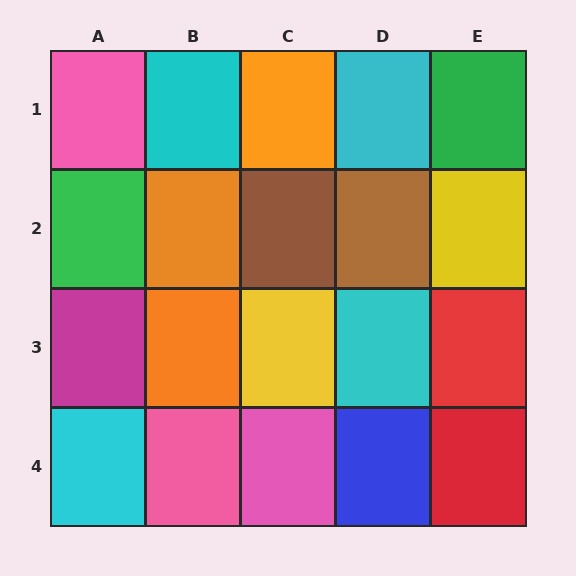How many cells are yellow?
2 cells are yellow.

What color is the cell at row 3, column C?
Yellow.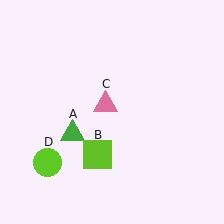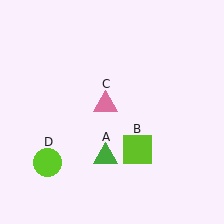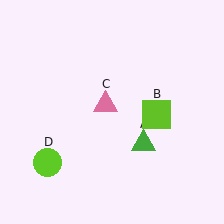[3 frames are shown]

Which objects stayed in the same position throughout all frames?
Pink triangle (object C) and lime circle (object D) remained stationary.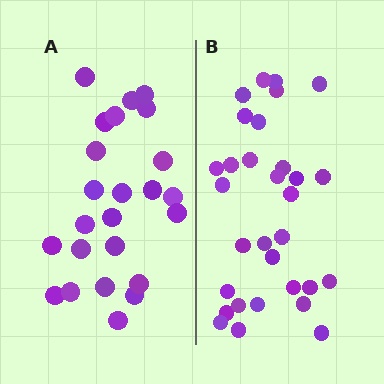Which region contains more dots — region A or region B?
Region B (the right region) has more dots.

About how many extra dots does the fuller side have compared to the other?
Region B has roughly 8 or so more dots than region A.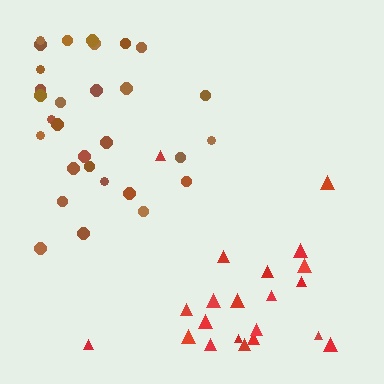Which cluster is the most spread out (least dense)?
Red.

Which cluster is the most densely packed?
Brown.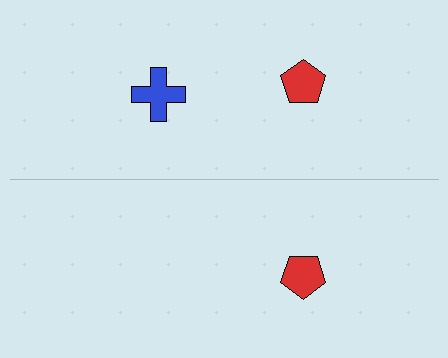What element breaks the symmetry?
A blue cross is missing from the bottom side.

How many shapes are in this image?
There are 3 shapes in this image.